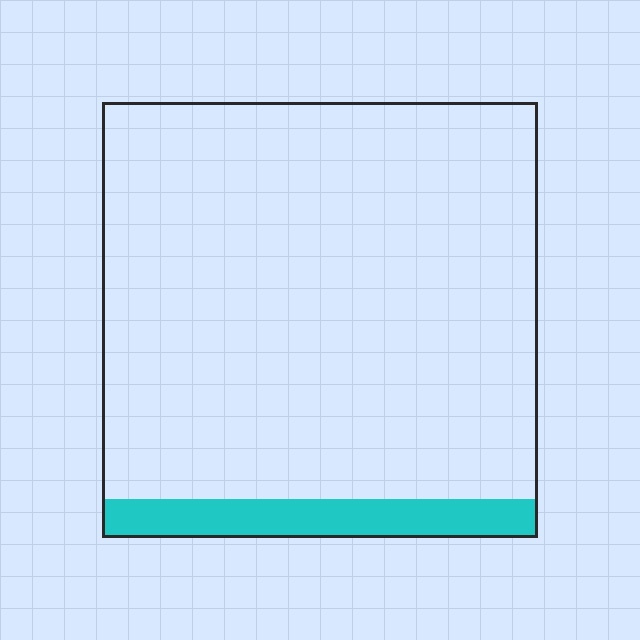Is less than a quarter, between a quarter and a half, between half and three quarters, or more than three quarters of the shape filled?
Less than a quarter.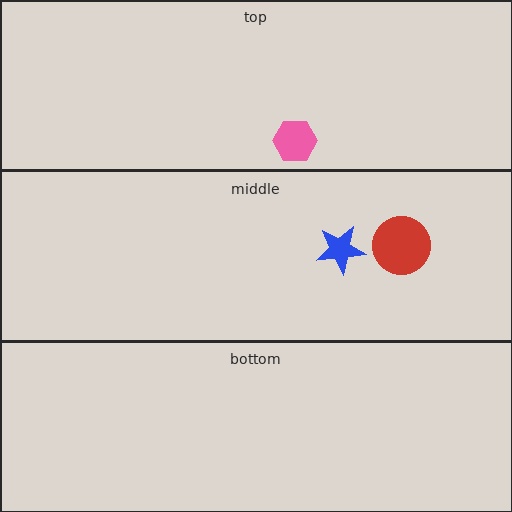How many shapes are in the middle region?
2.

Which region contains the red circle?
The middle region.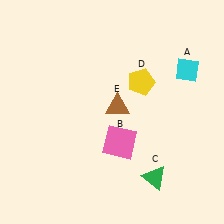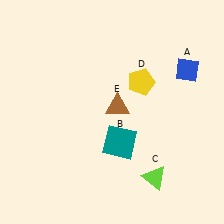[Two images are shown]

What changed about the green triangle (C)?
In Image 1, C is green. In Image 2, it changed to lime.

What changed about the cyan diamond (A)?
In Image 1, A is cyan. In Image 2, it changed to blue.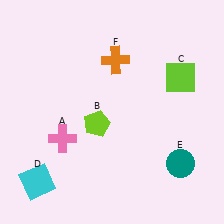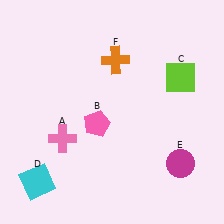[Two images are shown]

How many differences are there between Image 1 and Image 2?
There are 2 differences between the two images.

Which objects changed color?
B changed from lime to pink. E changed from teal to magenta.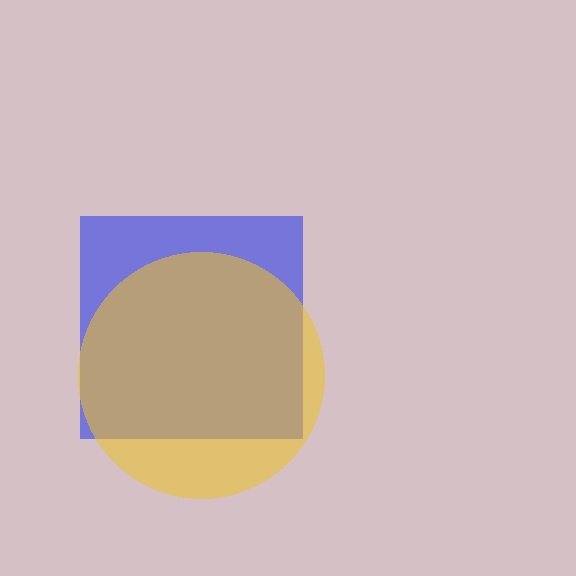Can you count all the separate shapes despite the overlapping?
Yes, there are 2 separate shapes.